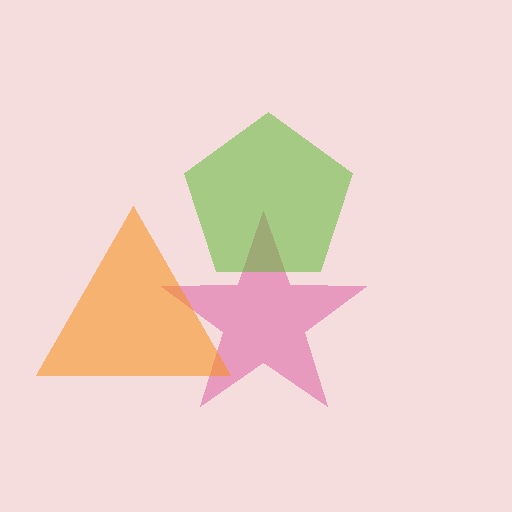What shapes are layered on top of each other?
The layered shapes are: a magenta star, an orange triangle, a lime pentagon.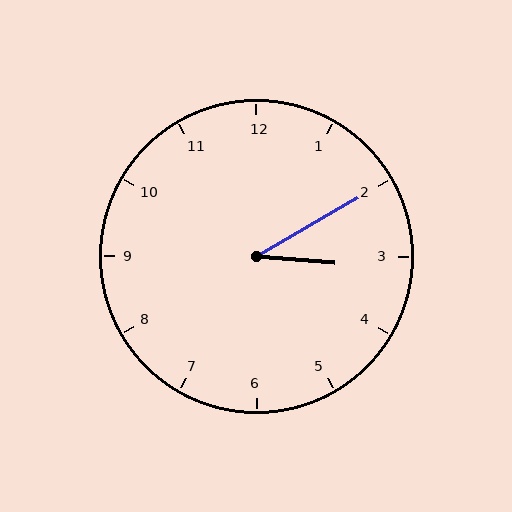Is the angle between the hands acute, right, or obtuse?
It is acute.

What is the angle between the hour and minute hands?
Approximately 35 degrees.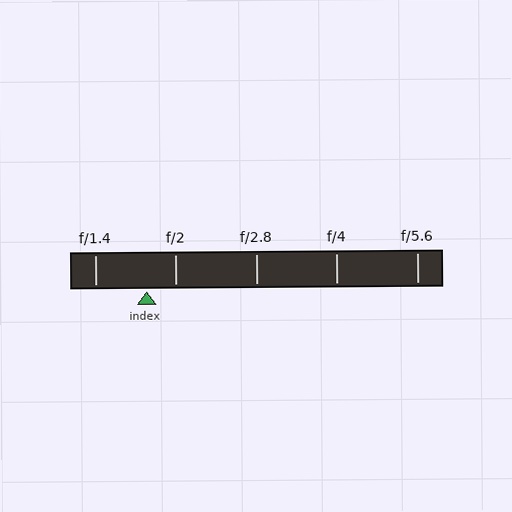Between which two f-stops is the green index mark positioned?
The index mark is between f/1.4 and f/2.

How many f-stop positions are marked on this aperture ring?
There are 5 f-stop positions marked.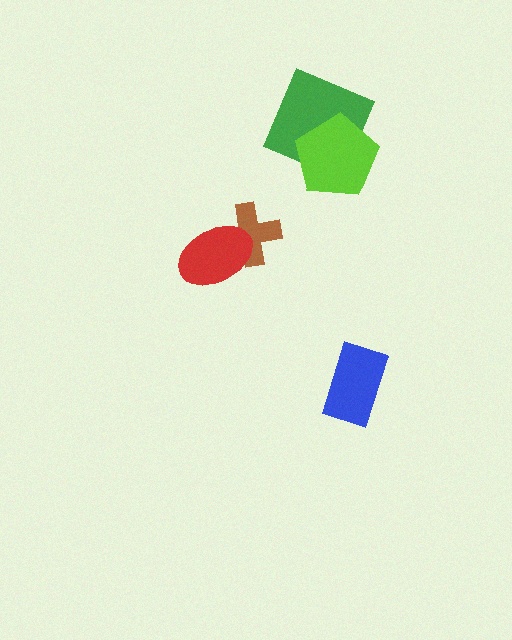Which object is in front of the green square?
The lime pentagon is in front of the green square.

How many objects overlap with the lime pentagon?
1 object overlaps with the lime pentagon.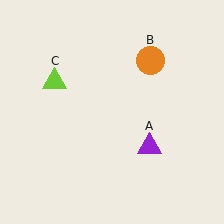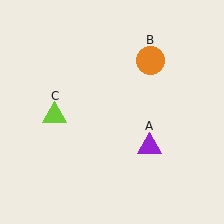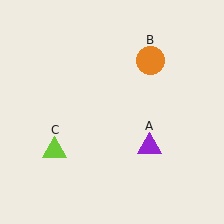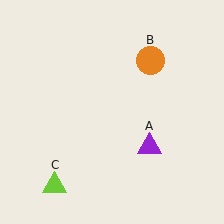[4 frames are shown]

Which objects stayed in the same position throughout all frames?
Purple triangle (object A) and orange circle (object B) remained stationary.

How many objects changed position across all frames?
1 object changed position: lime triangle (object C).